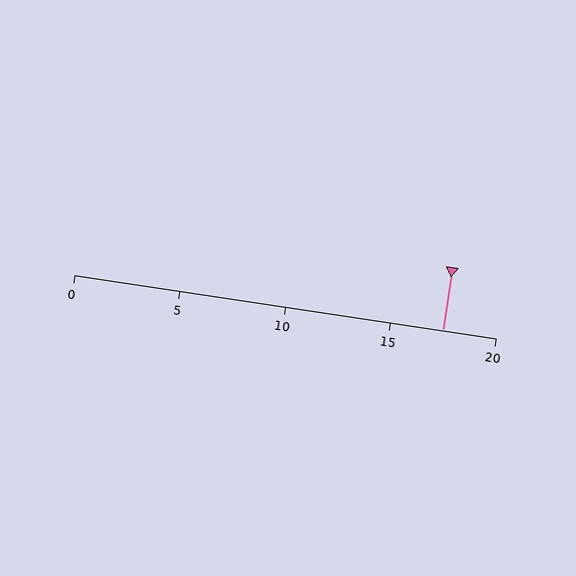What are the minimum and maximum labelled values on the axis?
The axis runs from 0 to 20.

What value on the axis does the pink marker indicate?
The marker indicates approximately 17.5.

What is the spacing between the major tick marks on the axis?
The major ticks are spaced 5 apart.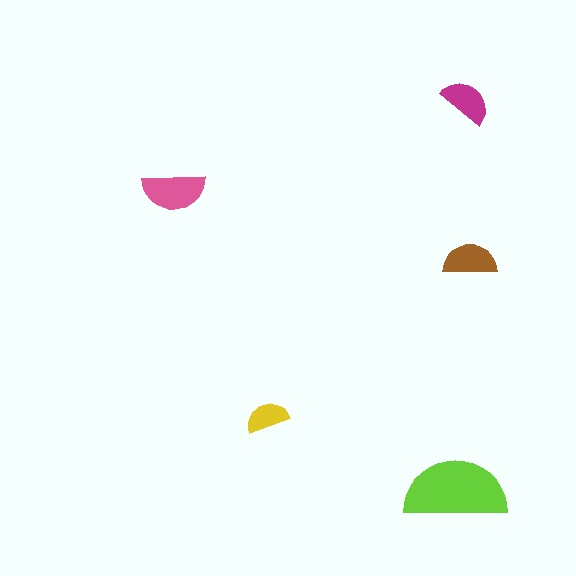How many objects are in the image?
There are 5 objects in the image.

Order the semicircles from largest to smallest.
the lime one, the pink one, the brown one, the magenta one, the yellow one.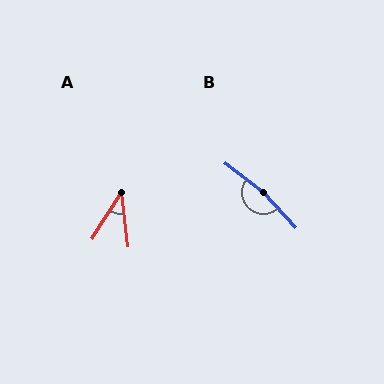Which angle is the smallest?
A, at approximately 40 degrees.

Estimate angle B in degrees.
Approximately 170 degrees.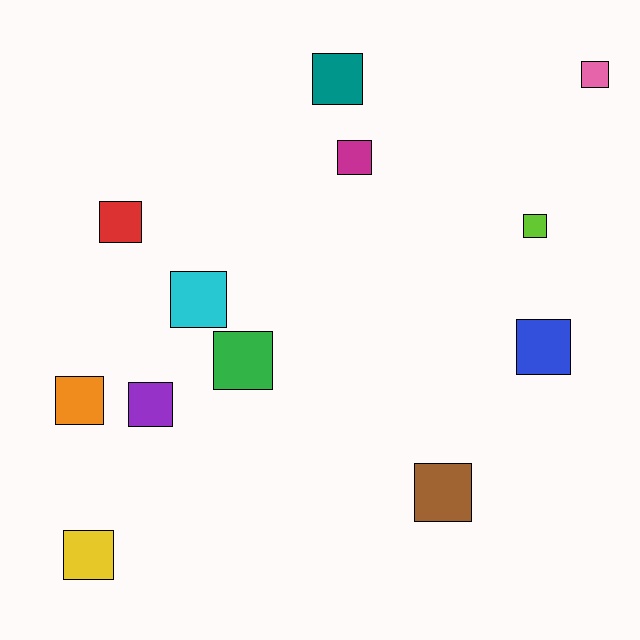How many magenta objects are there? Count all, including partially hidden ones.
There is 1 magenta object.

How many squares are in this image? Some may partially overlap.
There are 12 squares.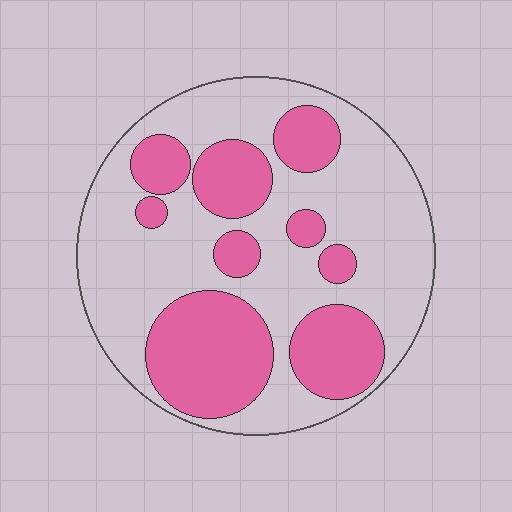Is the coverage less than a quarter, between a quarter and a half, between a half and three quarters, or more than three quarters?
Between a quarter and a half.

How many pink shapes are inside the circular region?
9.